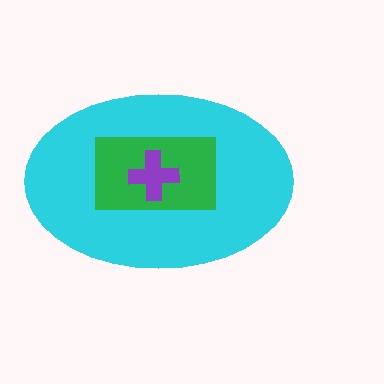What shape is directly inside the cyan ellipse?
The green rectangle.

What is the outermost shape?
The cyan ellipse.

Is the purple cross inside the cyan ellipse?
Yes.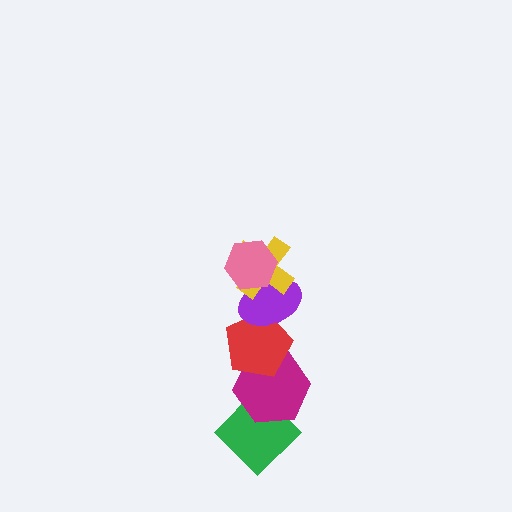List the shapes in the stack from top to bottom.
From top to bottom: the pink hexagon, the yellow cross, the purple ellipse, the red pentagon, the magenta hexagon, the green diamond.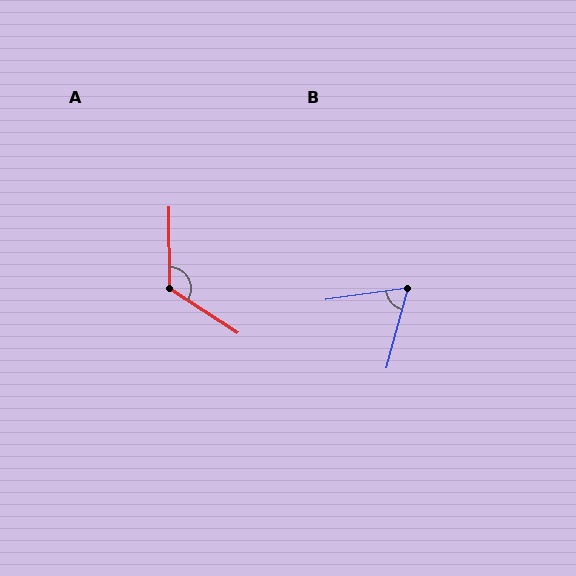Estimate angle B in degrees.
Approximately 67 degrees.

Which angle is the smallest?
B, at approximately 67 degrees.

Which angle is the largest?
A, at approximately 123 degrees.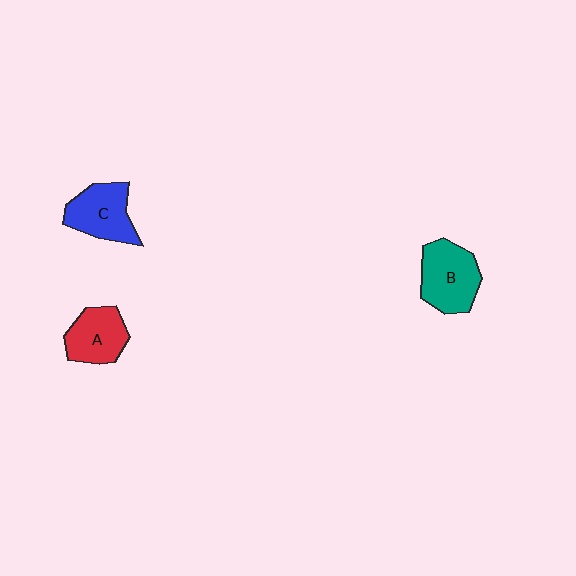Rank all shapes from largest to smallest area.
From largest to smallest: B (teal), C (blue), A (red).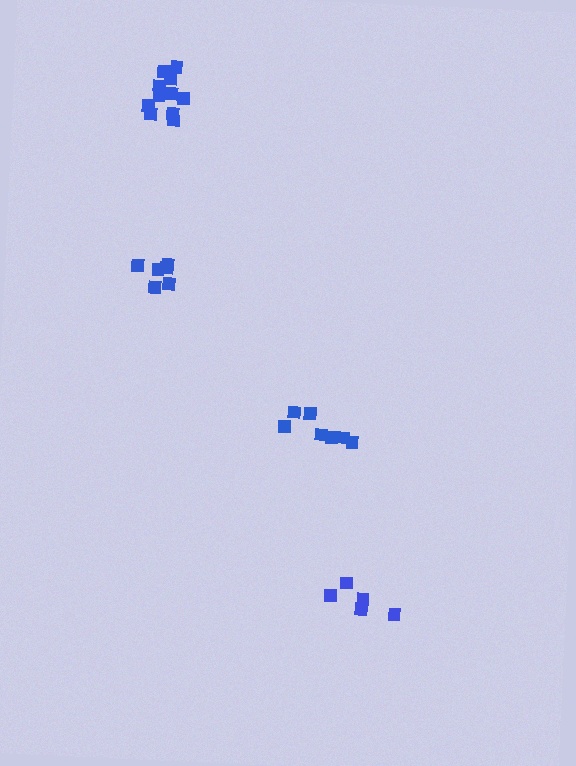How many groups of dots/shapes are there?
There are 4 groups.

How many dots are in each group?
Group 1: 6 dots, Group 2: 5 dots, Group 3: 11 dots, Group 4: 7 dots (29 total).